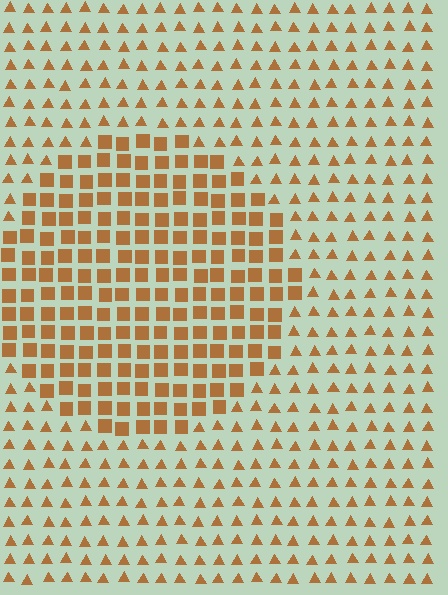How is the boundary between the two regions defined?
The boundary is defined by a change in element shape: squares inside vs. triangles outside. All elements share the same color and spacing.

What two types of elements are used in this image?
The image uses squares inside the circle region and triangles outside it.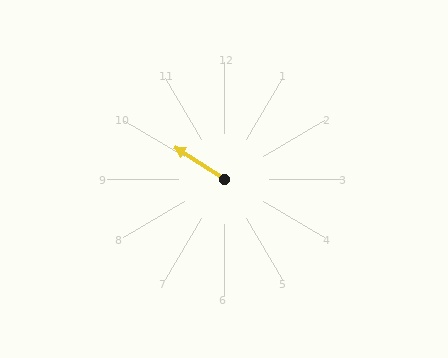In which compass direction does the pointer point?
Northwest.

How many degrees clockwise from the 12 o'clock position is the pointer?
Approximately 303 degrees.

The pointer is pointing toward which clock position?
Roughly 10 o'clock.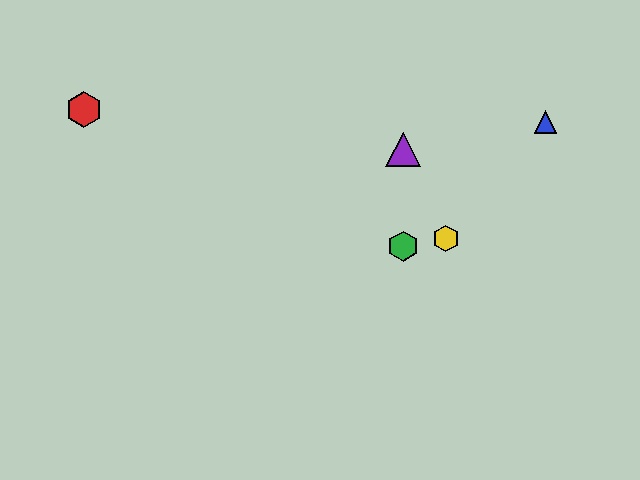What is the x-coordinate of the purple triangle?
The purple triangle is at x≈403.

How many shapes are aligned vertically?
2 shapes (the green hexagon, the purple triangle) are aligned vertically.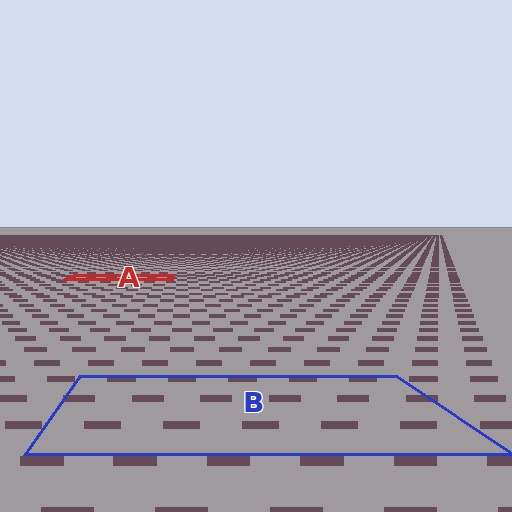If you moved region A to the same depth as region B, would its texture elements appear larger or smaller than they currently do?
They would appear larger. At a closer depth, the same texture elements are projected at a bigger on-screen size.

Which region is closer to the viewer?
Region B is closer. The texture elements there are larger and more spread out.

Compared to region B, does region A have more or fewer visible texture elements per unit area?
Region A has more texture elements per unit area — they are packed more densely because it is farther away.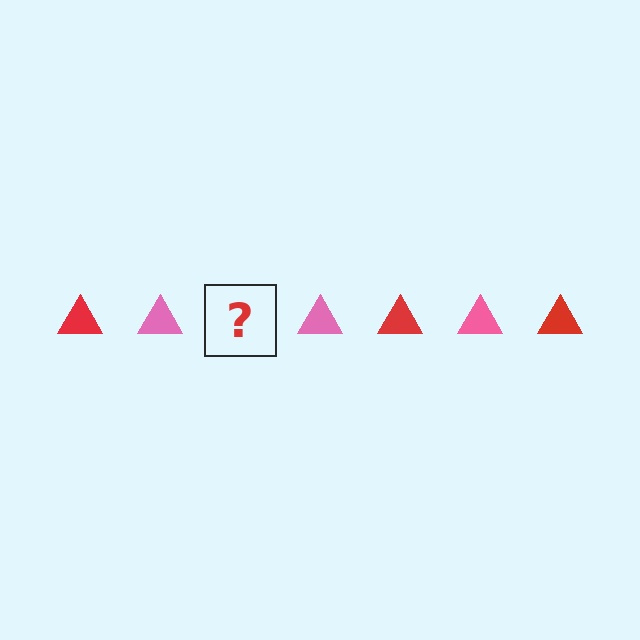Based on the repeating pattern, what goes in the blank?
The blank should be a red triangle.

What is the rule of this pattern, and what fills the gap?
The rule is that the pattern cycles through red, pink triangles. The gap should be filled with a red triangle.